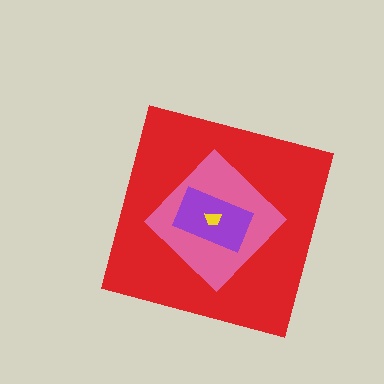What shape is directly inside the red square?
The pink diamond.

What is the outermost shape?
The red square.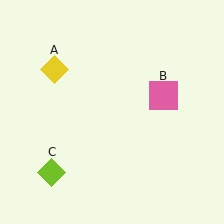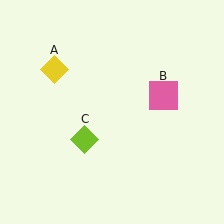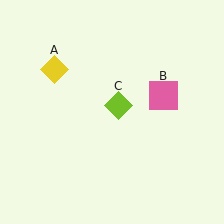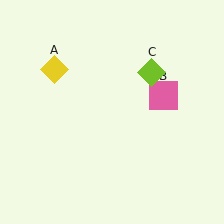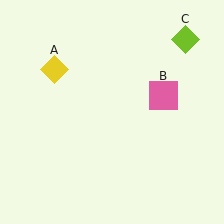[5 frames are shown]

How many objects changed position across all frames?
1 object changed position: lime diamond (object C).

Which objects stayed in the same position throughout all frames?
Yellow diamond (object A) and pink square (object B) remained stationary.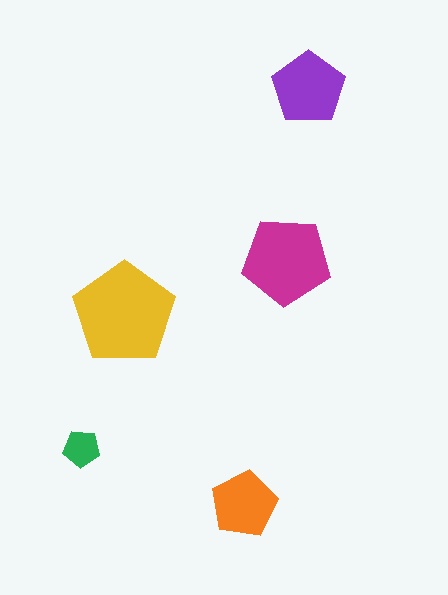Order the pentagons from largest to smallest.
the yellow one, the magenta one, the purple one, the orange one, the green one.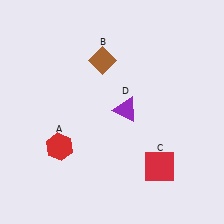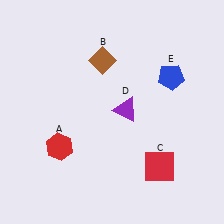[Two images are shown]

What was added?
A blue pentagon (E) was added in Image 2.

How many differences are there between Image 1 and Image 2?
There is 1 difference between the two images.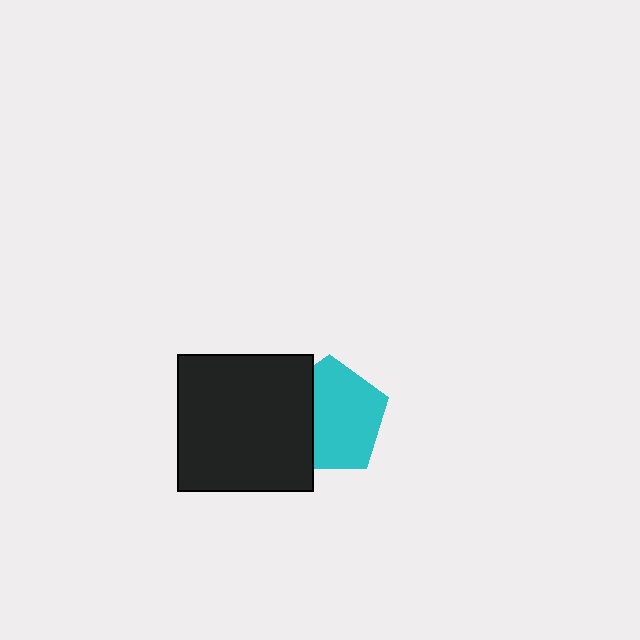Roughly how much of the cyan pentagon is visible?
Most of it is visible (roughly 68%).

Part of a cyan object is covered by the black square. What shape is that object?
It is a pentagon.